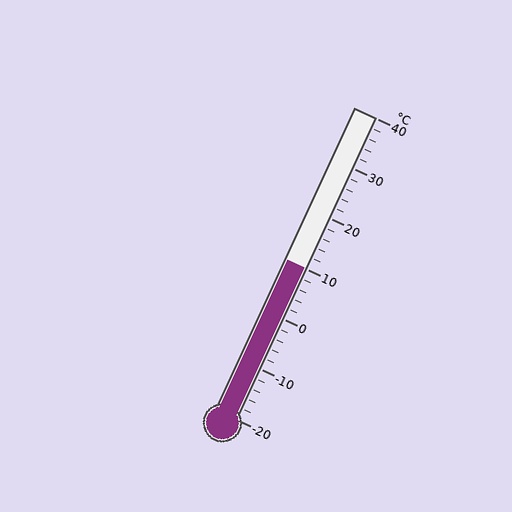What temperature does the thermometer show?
The thermometer shows approximately 10°C.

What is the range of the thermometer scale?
The thermometer scale ranges from -20°C to 40°C.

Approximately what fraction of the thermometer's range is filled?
The thermometer is filled to approximately 50% of its range.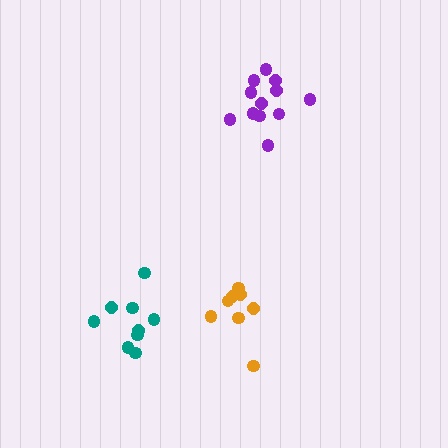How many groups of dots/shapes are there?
There are 3 groups.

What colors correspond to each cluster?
The clusters are colored: purple, orange, teal.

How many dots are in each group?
Group 1: 12 dots, Group 2: 8 dots, Group 3: 9 dots (29 total).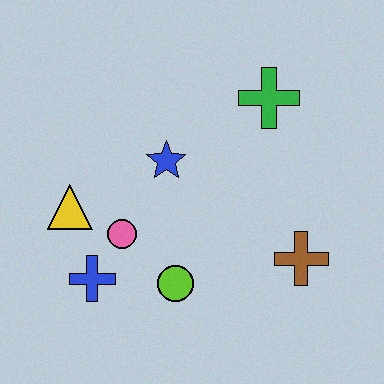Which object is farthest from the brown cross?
The yellow triangle is farthest from the brown cross.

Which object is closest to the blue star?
The pink circle is closest to the blue star.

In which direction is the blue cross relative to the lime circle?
The blue cross is to the left of the lime circle.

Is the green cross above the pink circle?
Yes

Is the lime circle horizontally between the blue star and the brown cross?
Yes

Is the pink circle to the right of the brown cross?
No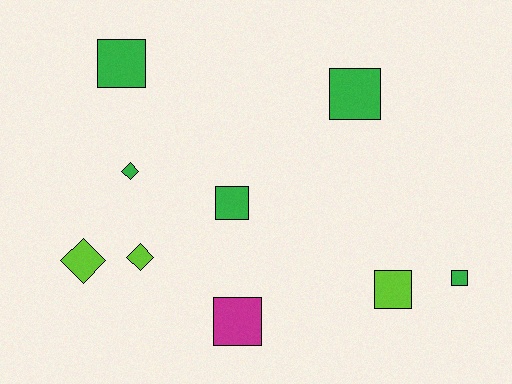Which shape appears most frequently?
Square, with 6 objects.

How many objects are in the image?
There are 9 objects.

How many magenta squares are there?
There is 1 magenta square.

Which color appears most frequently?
Green, with 5 objects.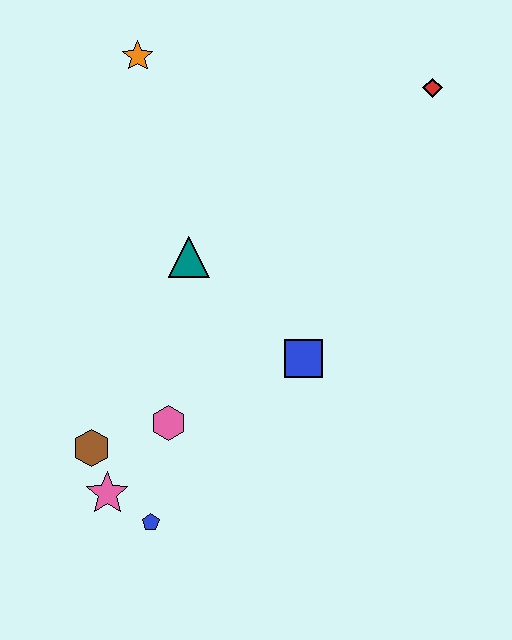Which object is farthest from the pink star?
The red diamond is farthest from the pink star.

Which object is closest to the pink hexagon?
The brown hexagon is closest to the pink hexagon.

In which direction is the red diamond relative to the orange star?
The red diamond is to the right of the orange star.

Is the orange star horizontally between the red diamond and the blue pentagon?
No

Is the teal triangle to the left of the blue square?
Yes